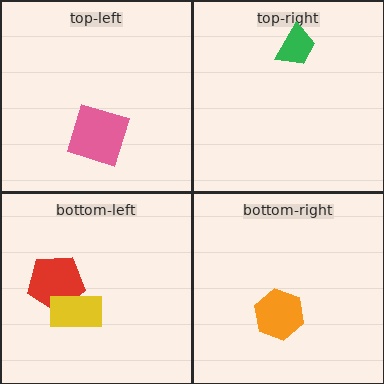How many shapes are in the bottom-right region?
1.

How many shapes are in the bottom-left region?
2.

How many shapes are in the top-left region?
1.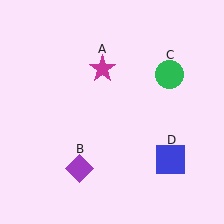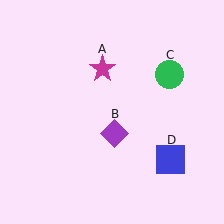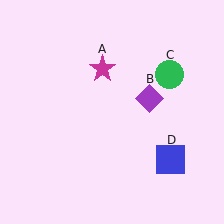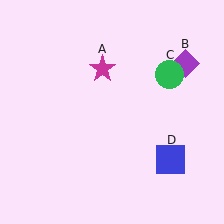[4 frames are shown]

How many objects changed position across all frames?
1 object changed position: purple diamond (object B).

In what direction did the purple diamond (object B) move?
The purple diamond (object B) moved up and to the right.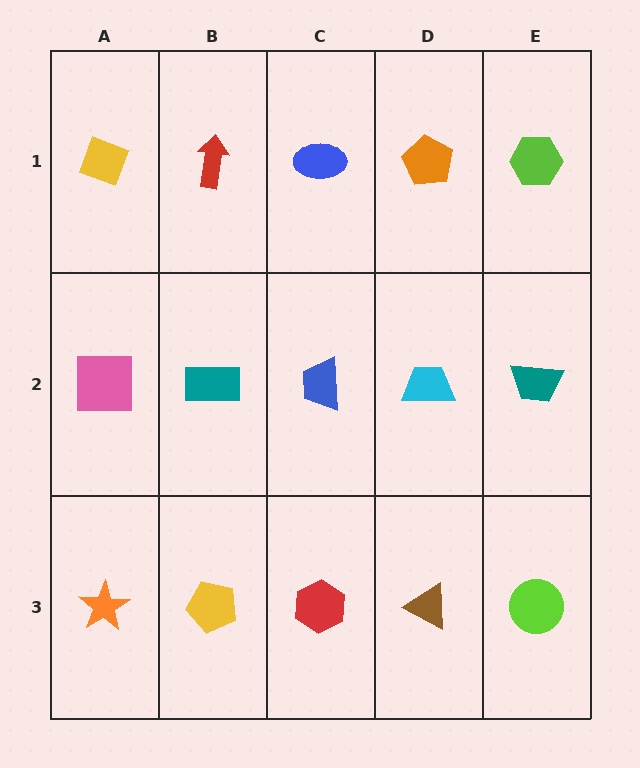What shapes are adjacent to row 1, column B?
A teal rectangle (row 2, column B), a yellow diamond (row 1, column A), a blue ellipse (row 1, column C).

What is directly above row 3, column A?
A pink square.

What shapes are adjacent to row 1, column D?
A cyan trapezoid (row 2, column D), a blue ellipse (row 1, column C), a lime hexagon (row 1, column E).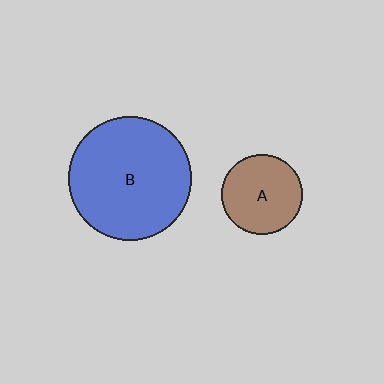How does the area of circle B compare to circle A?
Approximately 2.4 times.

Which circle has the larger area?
Circle B (blue).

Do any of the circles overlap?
No, none of the circles overlap.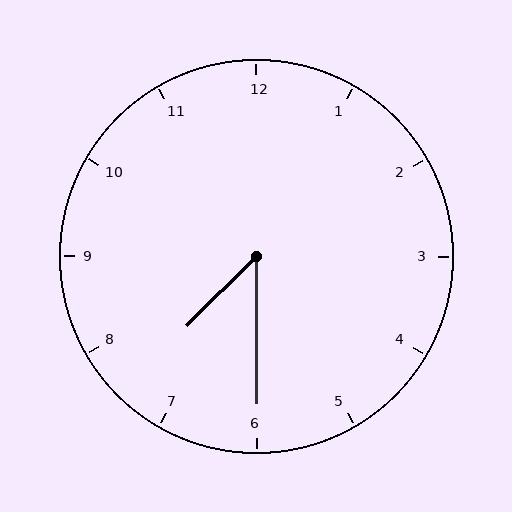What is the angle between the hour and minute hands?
Approximately 45 degrees.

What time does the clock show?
7:30.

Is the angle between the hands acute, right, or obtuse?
It is acute.